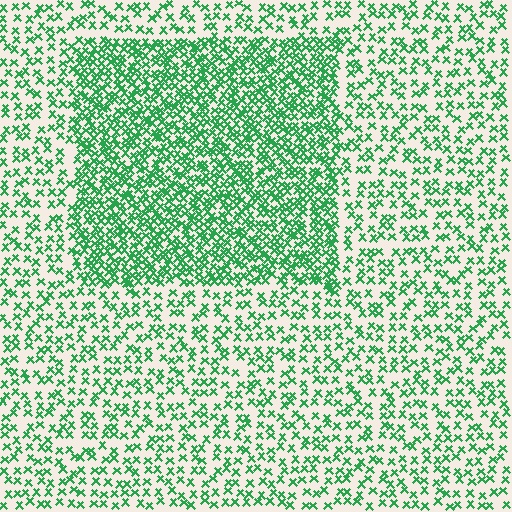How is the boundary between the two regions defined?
The boundary is defined by a change in element density (approximately 2.2x ratio). All elements are the same color, size, and shape.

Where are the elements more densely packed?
The elements are more densely packed inside the rectangle boundary.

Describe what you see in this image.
The image contains small green elements arranged at two different densities. A rectangle-shaped region is visible where the elements are more densely packed than the surrounding area.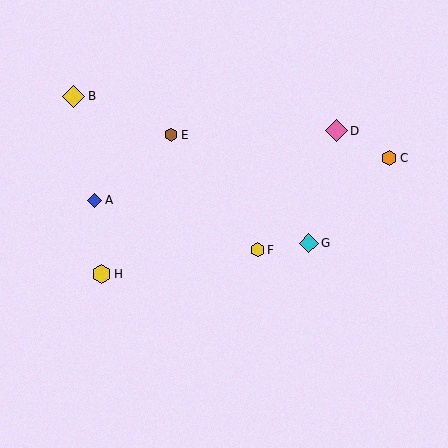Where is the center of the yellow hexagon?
The center of the yellow hexagon is at (257, 250).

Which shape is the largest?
The yellow diamond (labeled B) is the largest.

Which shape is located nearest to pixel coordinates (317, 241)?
The cyan diamond (labeled G) at (309, 243) is nearest to that location.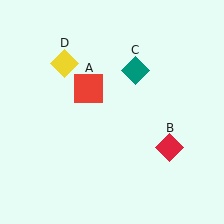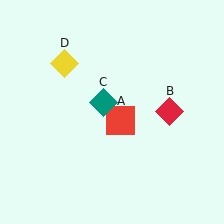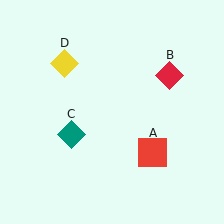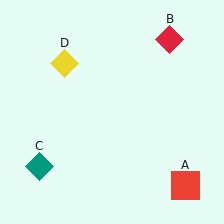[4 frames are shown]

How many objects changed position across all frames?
3 objects changed position: red square (object A), red diamond (object B), teal diamond (object C).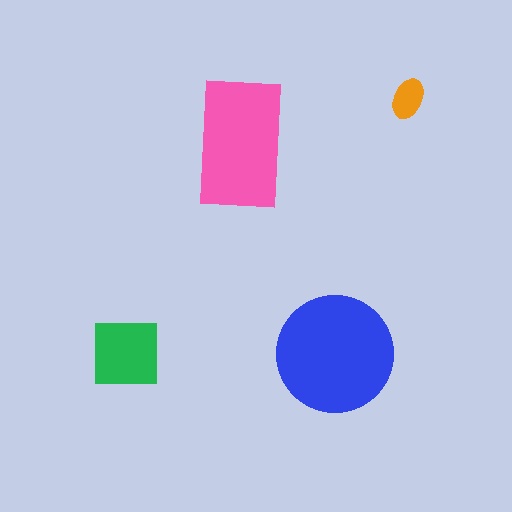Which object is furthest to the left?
The green square is leftmost.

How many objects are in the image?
There are 4 objects in the image.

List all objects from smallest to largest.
The orange ellipse, the green square, the pink rectangle, the blue circle.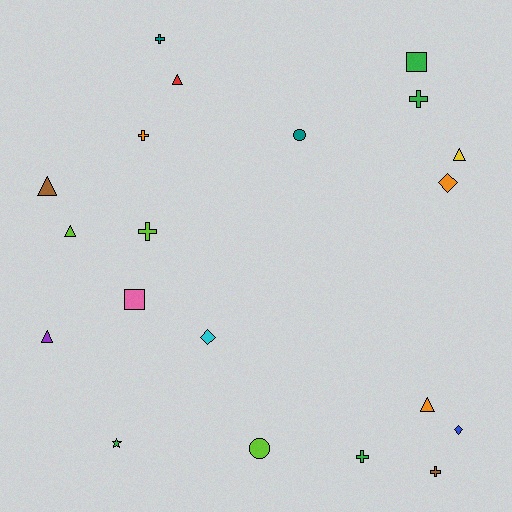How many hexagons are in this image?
There are no hexagons.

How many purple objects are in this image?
There is 1 purple object.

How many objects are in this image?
There are 20 objects.